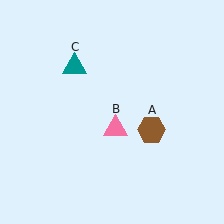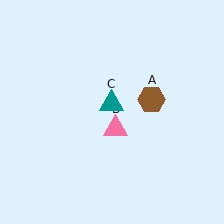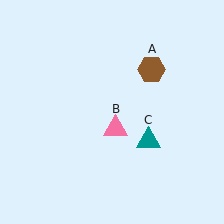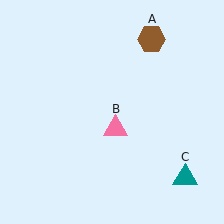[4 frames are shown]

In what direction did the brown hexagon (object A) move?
The brown hexagon (object A) moved up.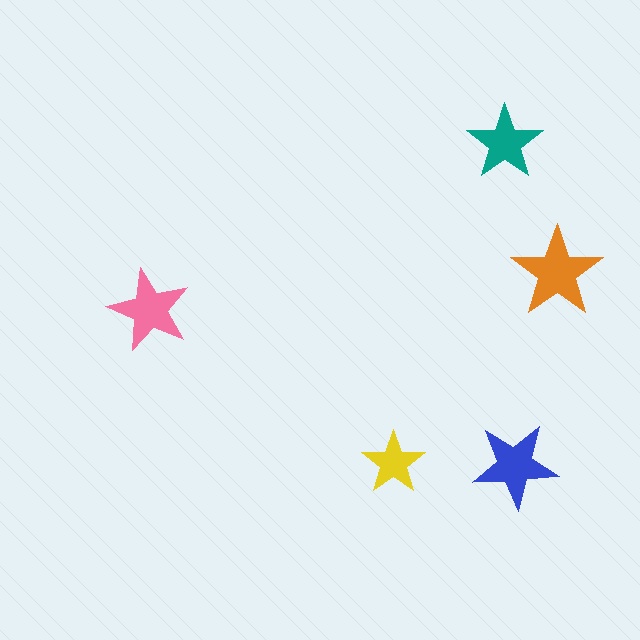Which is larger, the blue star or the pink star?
The blue one.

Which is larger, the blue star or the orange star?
The orange one.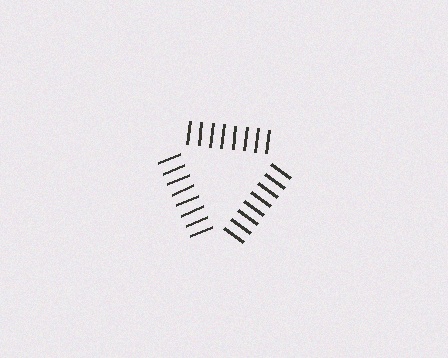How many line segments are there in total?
24 — 8 along each of the 3 edges.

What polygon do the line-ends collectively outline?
An illusory triangle — the line segments terminate on its edges but no continuous stroke is drawn.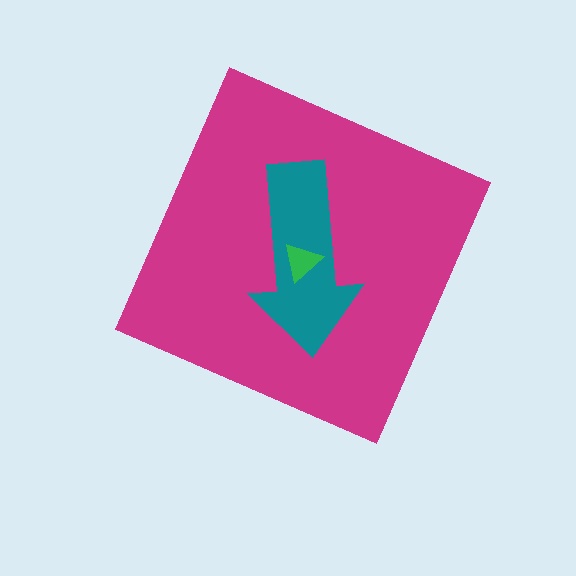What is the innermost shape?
The green triangle.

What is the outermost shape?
The magenta diamond.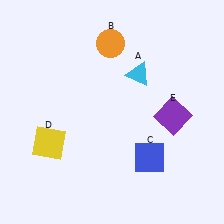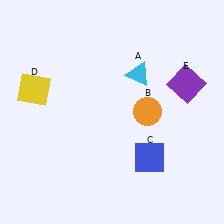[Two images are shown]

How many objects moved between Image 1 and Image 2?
3 objects moved between the two images.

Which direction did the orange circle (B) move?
The orange circle (B) moved down.